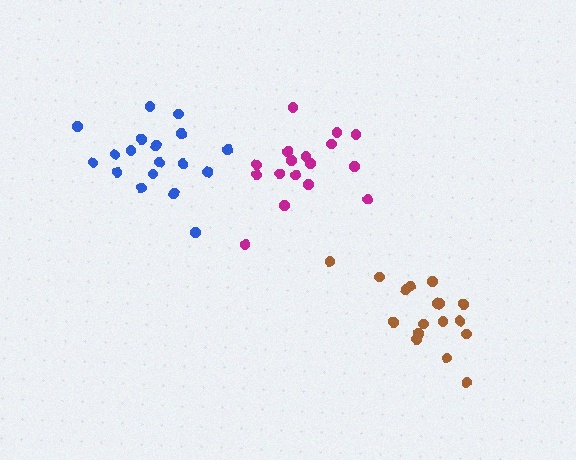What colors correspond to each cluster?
The clusters are colored: brown, magenta, blue.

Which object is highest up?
The blue cluster is topmost.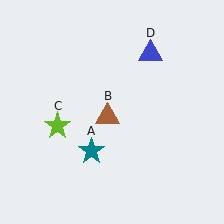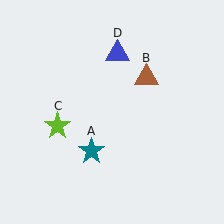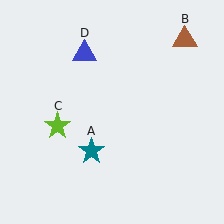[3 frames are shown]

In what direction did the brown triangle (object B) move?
The brown triangle (object B) moved up and to the right.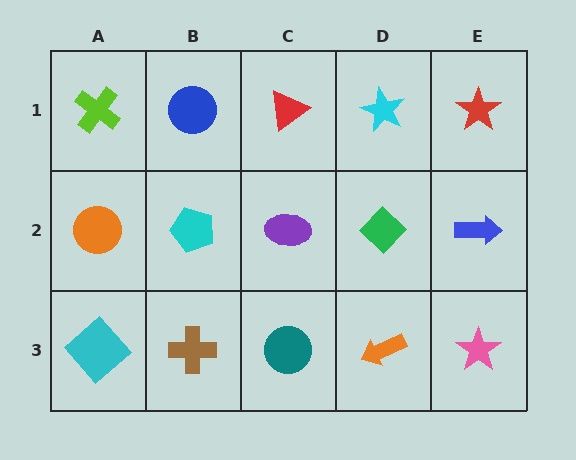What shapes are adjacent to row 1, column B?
A cyan pentagon (row 2, column B), a lime cross (row 1, column A), a red triangle (row 1, column C).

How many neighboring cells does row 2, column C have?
4.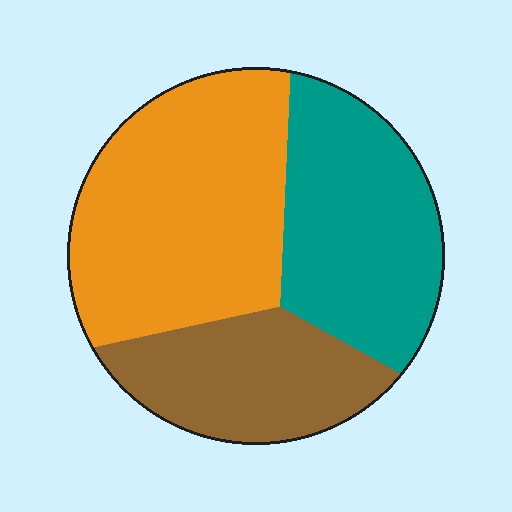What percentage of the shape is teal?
Teal covers about 30% of the shape.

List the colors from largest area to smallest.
From largest to smallest: orange, teal, brown.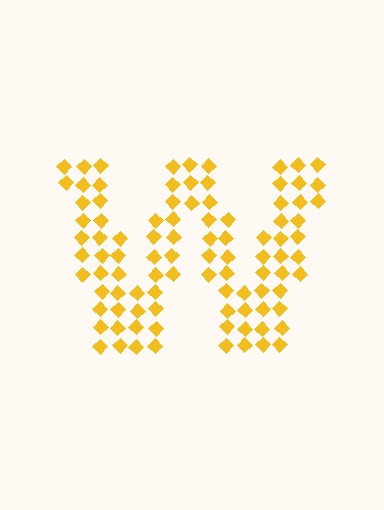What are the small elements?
The small elements are diamonds.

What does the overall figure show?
The overall figure shows the letter W.